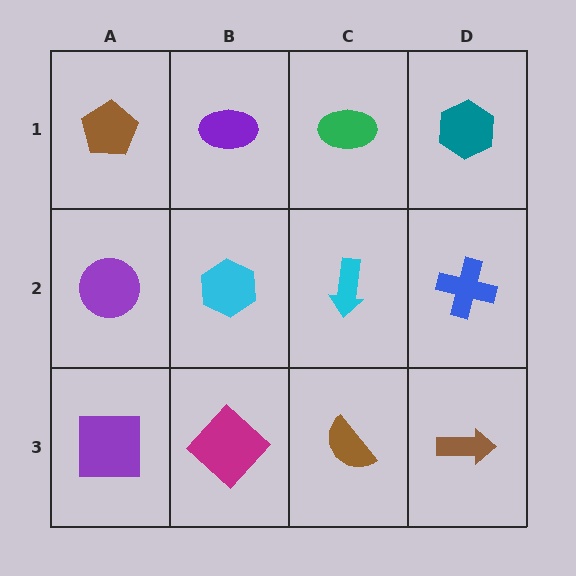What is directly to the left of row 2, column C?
A cyan hexagon.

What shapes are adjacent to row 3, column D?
A blue cross (row 2, column D), a brown semicircle (row 3, column C).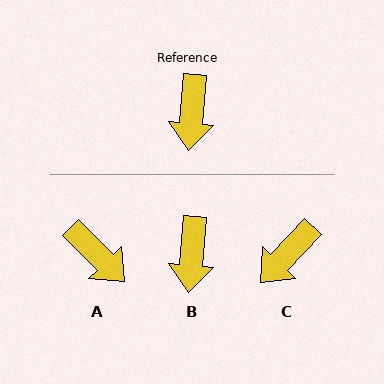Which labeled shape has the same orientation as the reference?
B.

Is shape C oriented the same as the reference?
No, it is off by about 39 degrees.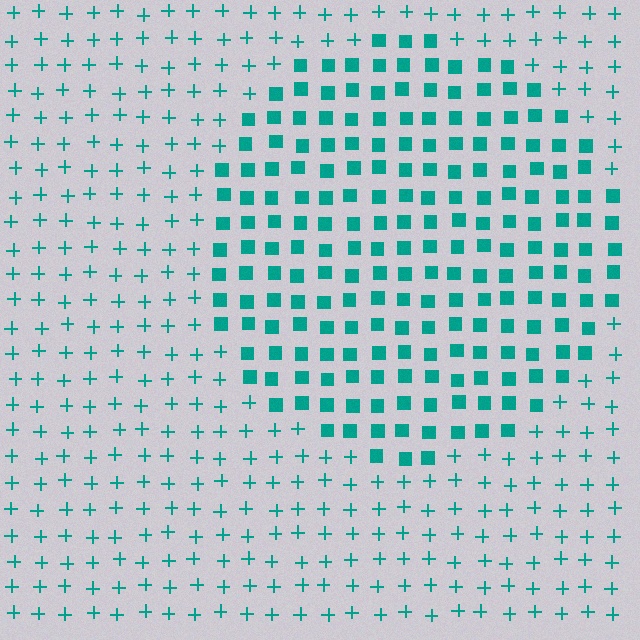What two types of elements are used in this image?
The image uses squares inside the circle region and plus signs outside it.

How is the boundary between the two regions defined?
The boundary is defined by a change in element shape: squares inside vs. plus signs outside. All elements share the same color and spacing.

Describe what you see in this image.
The image is filled with small teal elements arranged in a uniform grid. A circle-shaped region contains squares, while the surrounding area contains plus signs. The boundary is defined purely by the change in element shape.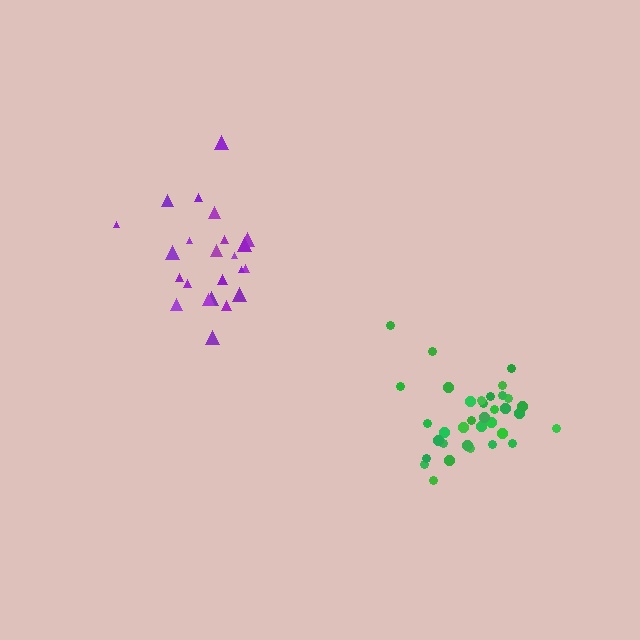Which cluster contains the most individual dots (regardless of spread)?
Green (35).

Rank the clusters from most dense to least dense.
green, purple.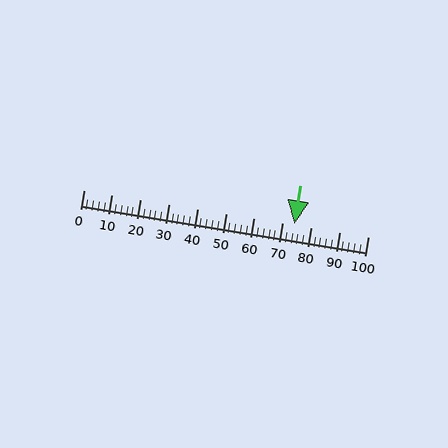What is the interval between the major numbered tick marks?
The major tick marks are spaced 10 units apart.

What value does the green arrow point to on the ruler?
The green arrow points to approximately 74.